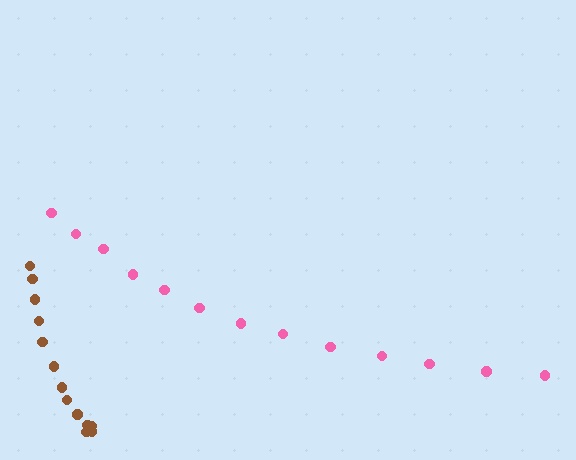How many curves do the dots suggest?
There are 2 distinct paths.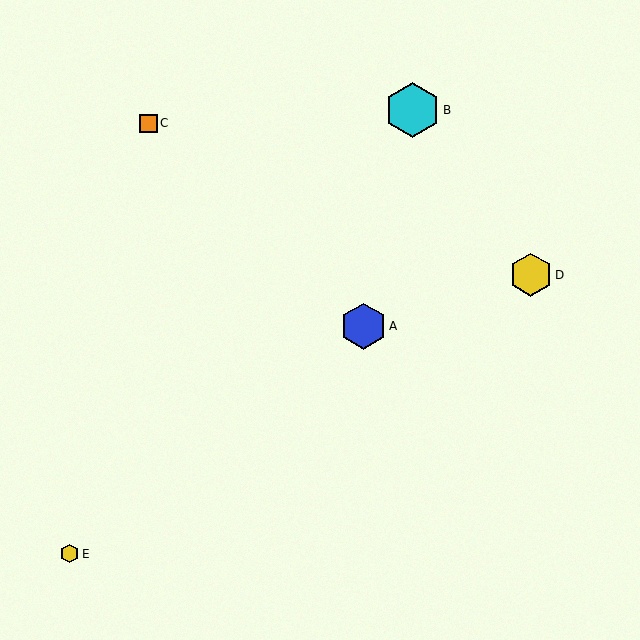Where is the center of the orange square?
The center of the orange square is at (148, 123).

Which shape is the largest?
The cyan hexagon (labeled B) is the largest.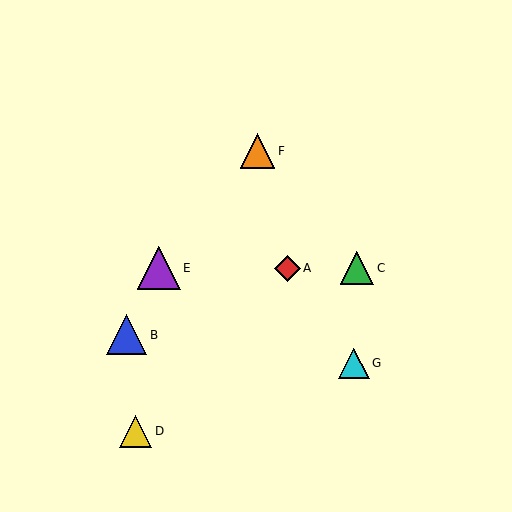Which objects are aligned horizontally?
Objects A, C, E are aligned horizontally.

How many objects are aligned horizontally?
3 objects (A, C, E) are aligned horizontally.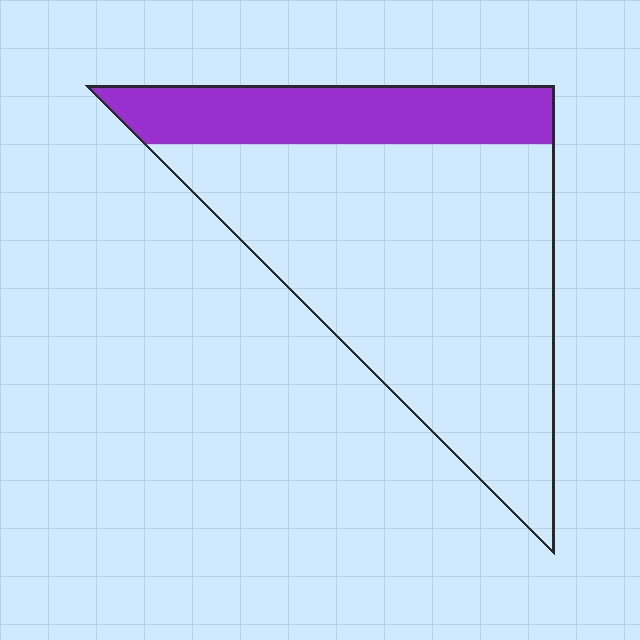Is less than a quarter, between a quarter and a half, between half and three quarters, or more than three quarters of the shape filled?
Less than a quarter.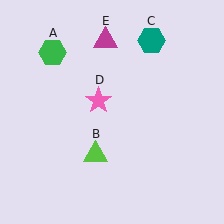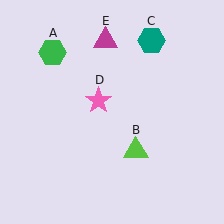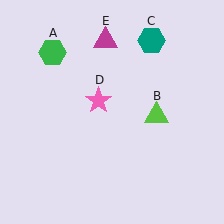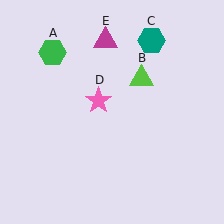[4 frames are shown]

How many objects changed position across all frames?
1 object changed position: lime triangle (object B).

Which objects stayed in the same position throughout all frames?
Green hexagon (object A) and teal hexagon (object C) and pink star (object D) and magenta triangle (object E) remained stationary.